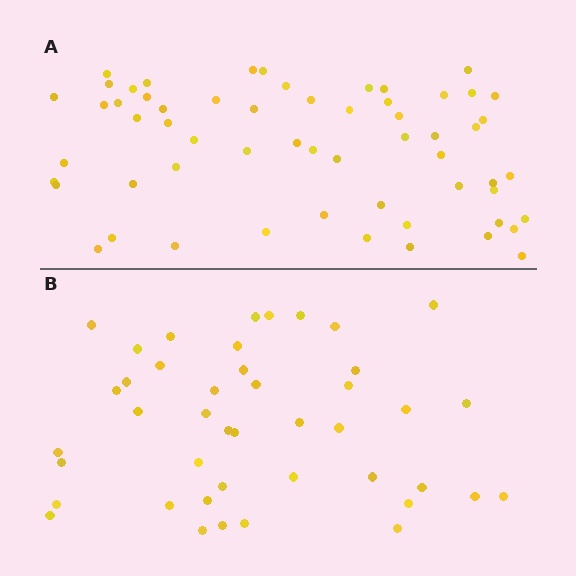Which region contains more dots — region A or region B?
Region A (the top region) has more dots.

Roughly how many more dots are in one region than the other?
Region A has approximately 15 more dots than region B.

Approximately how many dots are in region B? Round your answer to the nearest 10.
About 40 dots. (The exact count is 43, which rounds to 40.)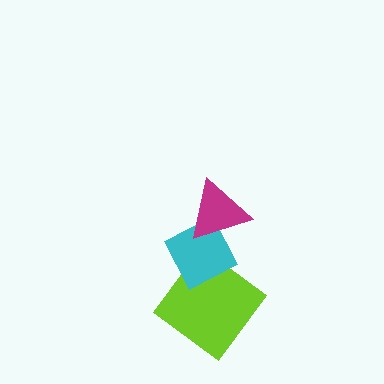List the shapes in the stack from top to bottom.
From top to bottom: the magenta triangle, the cyan diamond, the lime diamond.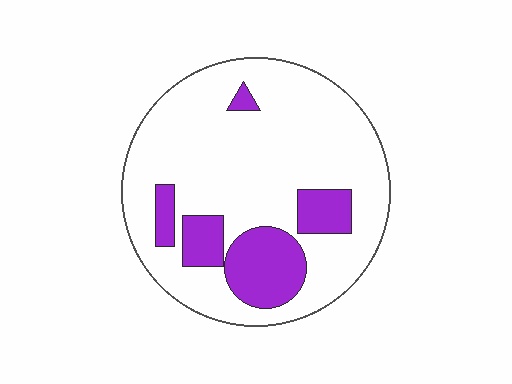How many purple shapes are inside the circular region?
5.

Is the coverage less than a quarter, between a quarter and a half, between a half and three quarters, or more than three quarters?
Less than a quarter.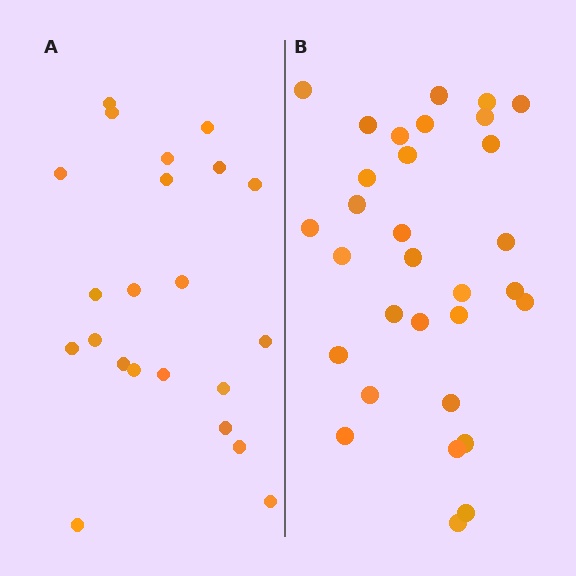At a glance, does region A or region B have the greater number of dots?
Region B (the right region) has more dots.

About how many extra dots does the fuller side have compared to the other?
Region B has roughly 8 or so more dots than region A.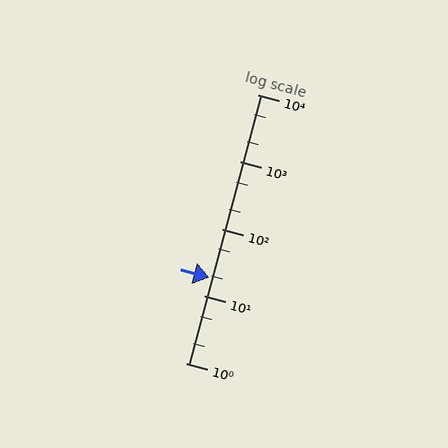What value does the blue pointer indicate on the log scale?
The pointer indicates approximately 19.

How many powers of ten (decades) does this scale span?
The scale spans 4 decades, from 1 to 10000.